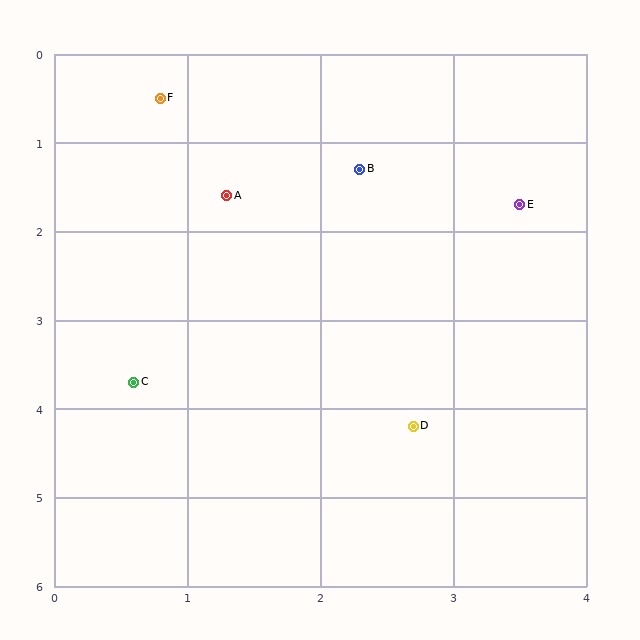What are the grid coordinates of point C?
Point C is at approximately (0.6, 3.7).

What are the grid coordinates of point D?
Point D is at approximately (2.7, 4.2).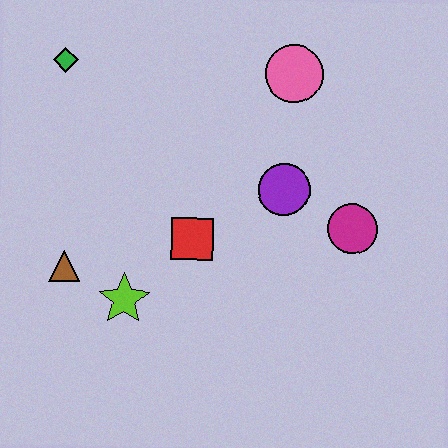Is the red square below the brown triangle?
No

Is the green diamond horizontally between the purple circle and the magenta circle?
No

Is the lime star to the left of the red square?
Yes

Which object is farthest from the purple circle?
The green diamond is farthest from the purple circle.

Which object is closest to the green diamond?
The brown triangle is closest to the green diamond.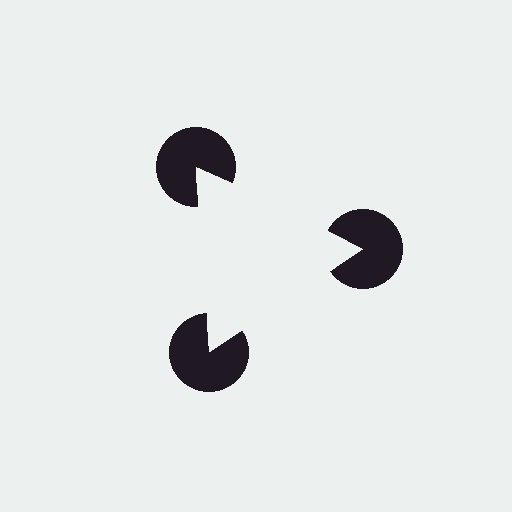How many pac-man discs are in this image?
There are 3 — one at each vertex of the illusory triangle.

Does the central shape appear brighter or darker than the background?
It typically appears slightly brighter than the background, even though no actual brightness change is drawn.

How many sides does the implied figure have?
3 sides.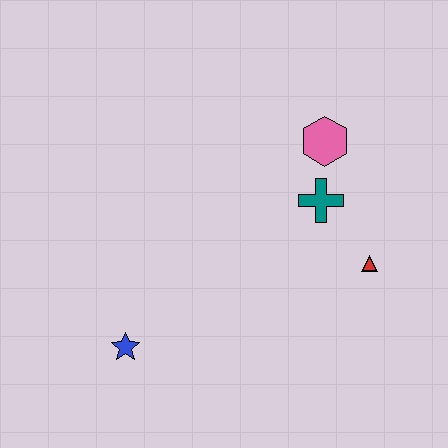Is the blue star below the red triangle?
Yes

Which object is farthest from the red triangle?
The blue star is farthest from the red triangle.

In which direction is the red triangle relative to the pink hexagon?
The red triangle is below the pink hexagon.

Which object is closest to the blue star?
The teal cross is closest to the blue star.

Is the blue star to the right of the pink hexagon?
No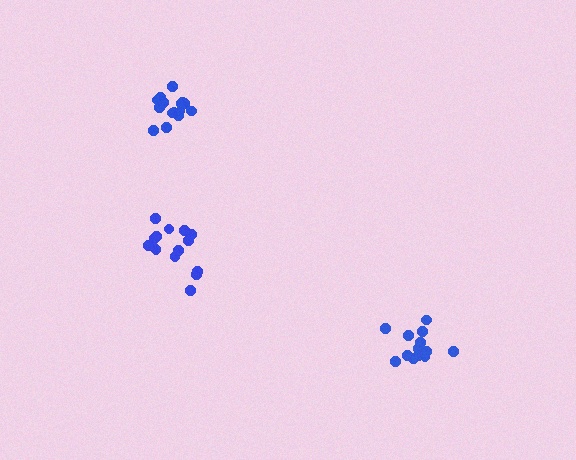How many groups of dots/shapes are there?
There are 3 groups.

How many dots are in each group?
Group 1: 15 dots, Group 2: 14 dots, Group 3: 13 dots (42 total).